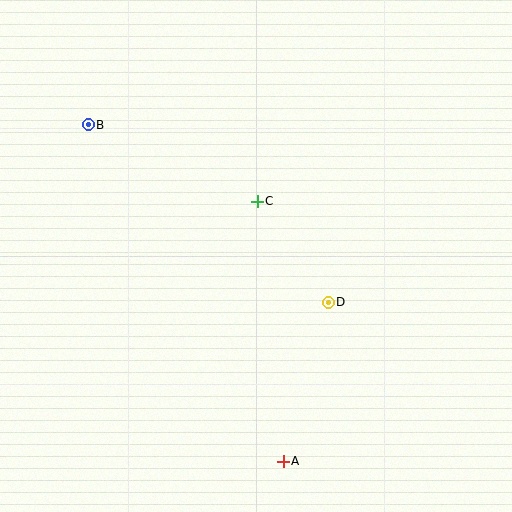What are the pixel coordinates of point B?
Point B is at (88, 125).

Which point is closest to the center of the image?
Point C at (257, 201) is closest to the center.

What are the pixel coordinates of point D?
Point D is at (328, 302).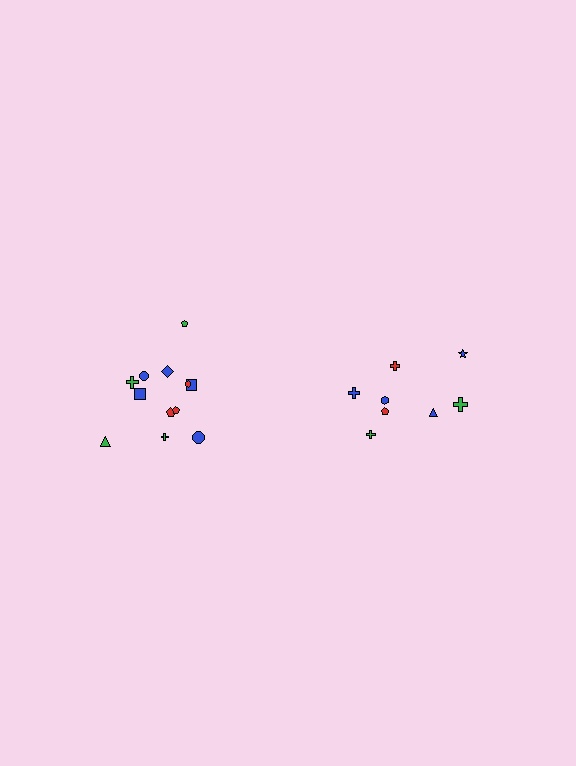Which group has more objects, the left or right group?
The left group.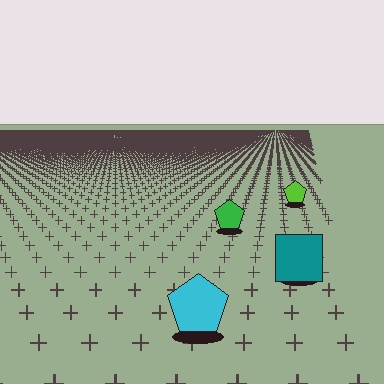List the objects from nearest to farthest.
From nearest to farthest: the cyan pentagon, the teal square, the green pentagon, the lime pentagon.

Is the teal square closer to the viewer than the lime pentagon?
Yes. The teal square is closer — you can tell from the texture gradient: the ground texture is coarser near it.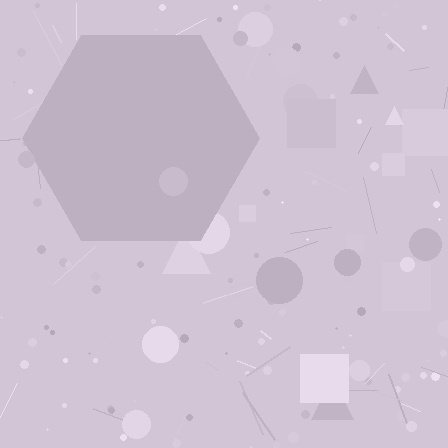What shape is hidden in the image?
A hexagon is hidden in the image.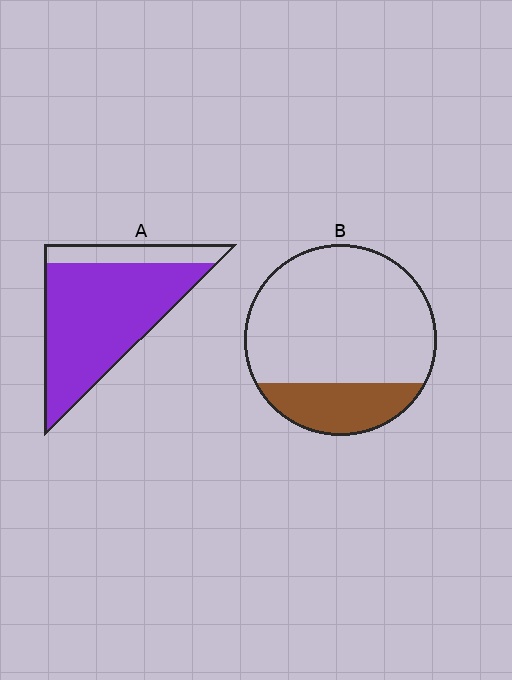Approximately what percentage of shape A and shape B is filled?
A is approximately 80% and B is approximately 20%.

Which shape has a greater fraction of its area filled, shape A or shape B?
Shape A.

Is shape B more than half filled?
No.